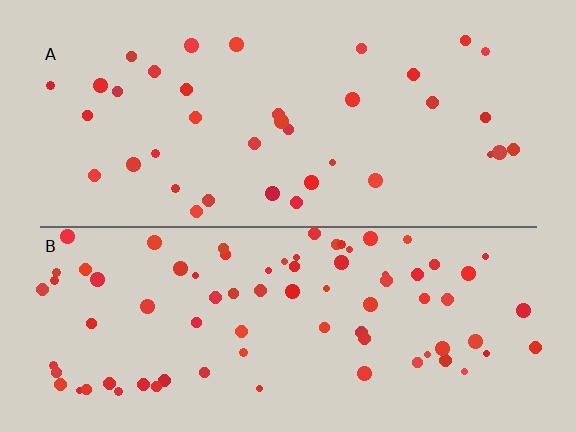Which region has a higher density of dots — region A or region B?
B (the bottom).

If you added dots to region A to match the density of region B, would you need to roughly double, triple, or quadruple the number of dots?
Approximately double.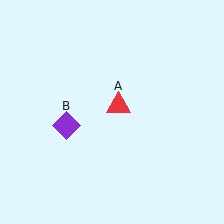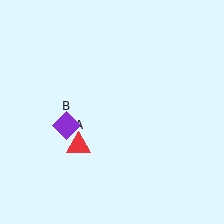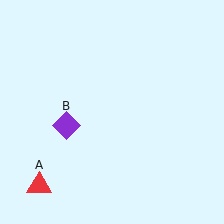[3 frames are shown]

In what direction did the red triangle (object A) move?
The red triangle (object A) moved down and to the left.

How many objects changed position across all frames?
1 object changed position: red triangle (object A).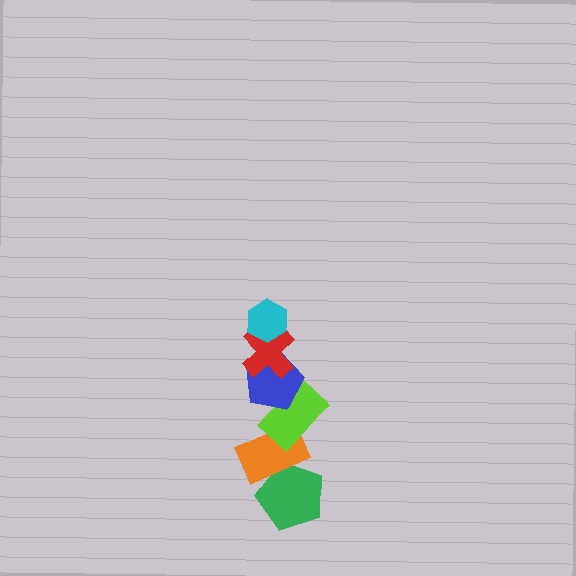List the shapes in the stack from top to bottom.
From top to bottom: the cyan hexagon, the red cross, the blue pentagon, the lime rectangle, the orange rectangle, the green pentagon.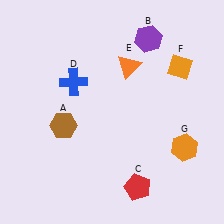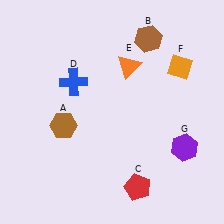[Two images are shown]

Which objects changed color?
B changed from purple to brown. G changed from orange to purple.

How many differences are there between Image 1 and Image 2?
There are 2 differences between the two images.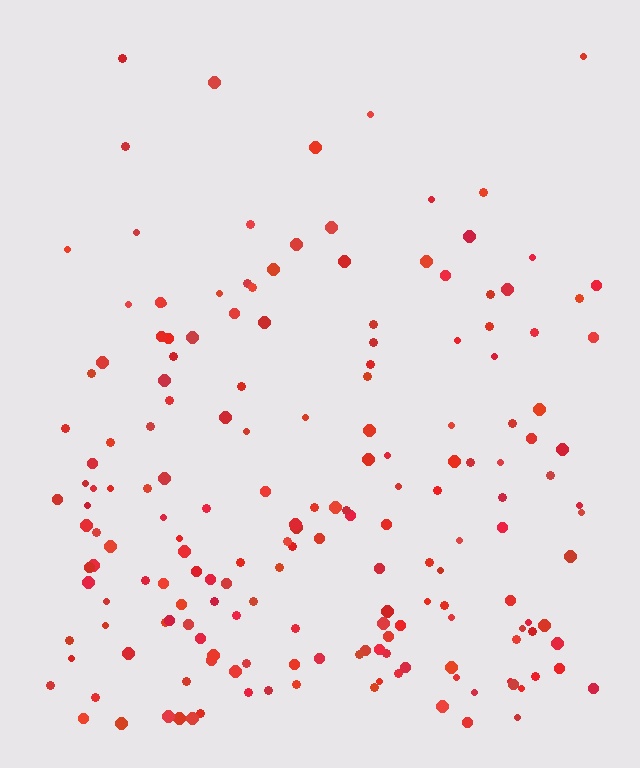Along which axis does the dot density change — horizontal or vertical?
Vertical.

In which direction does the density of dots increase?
From top to bottom, with the bottom side densest.